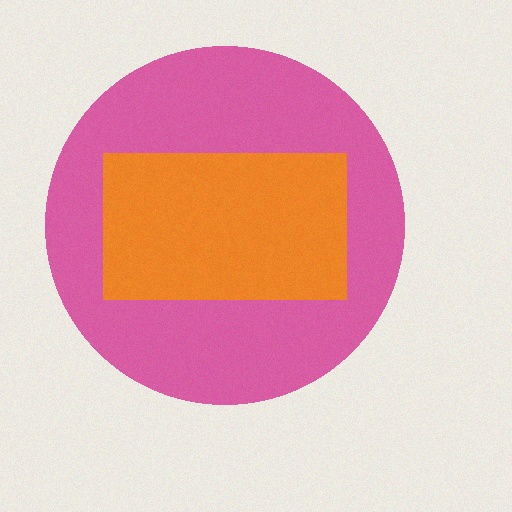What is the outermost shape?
The pink circle.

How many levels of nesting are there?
2.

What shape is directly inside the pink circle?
The orange rectangle.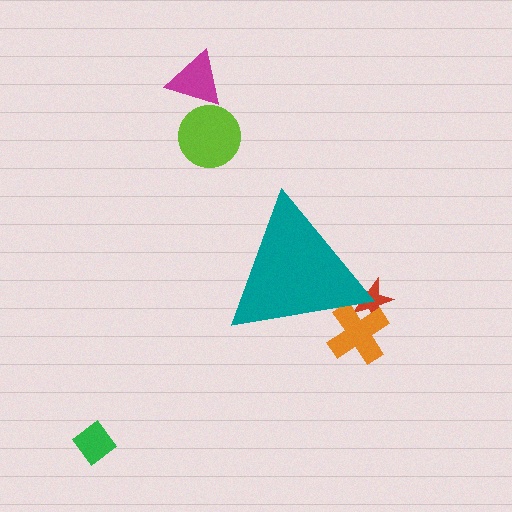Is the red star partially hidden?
Yes, the red star is partially hidden behind the teal triangle.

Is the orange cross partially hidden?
Yes, the orange cross is partially hidden behind the teal triangle.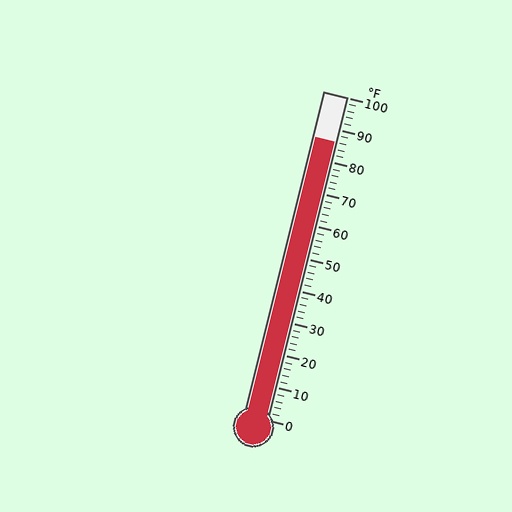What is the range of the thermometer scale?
The thermometer scale ranges from 0°F to 100°F.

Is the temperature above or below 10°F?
The temperature is above 10°F.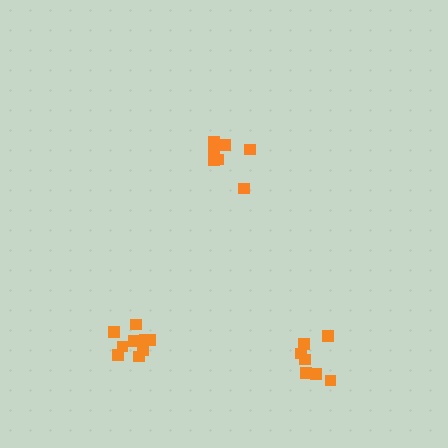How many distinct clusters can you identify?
There are 3 distinct clusters.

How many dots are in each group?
Group 1: 7 dots, Group 2: 9 dots, Group 3: 7 dots (23 total).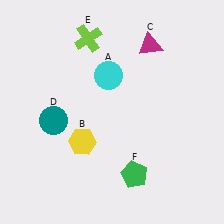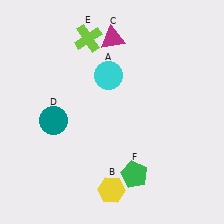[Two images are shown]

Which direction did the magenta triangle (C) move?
The magenta triangle (C) moved left.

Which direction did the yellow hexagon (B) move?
The yellow hexagon (B) moved down.